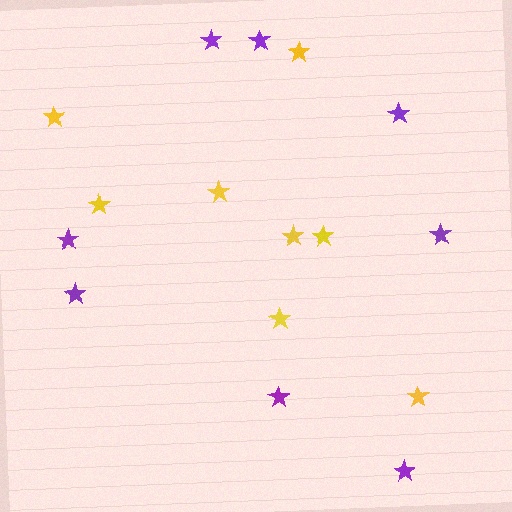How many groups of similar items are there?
There are 2 groups: one group of purple stars (8) and one group of yellow stars (8).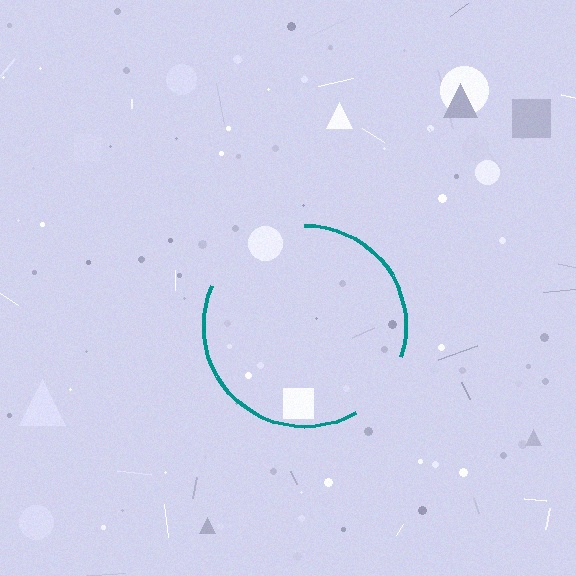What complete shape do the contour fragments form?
The contour fragments form a circle.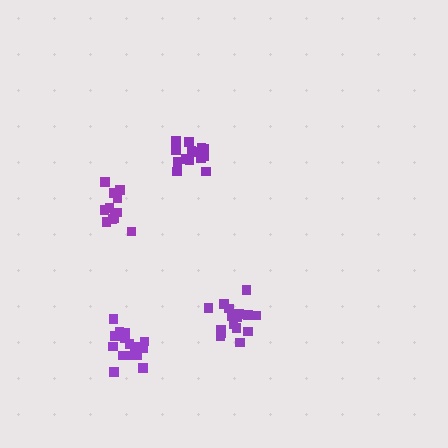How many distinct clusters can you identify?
There are 4 distinct clusters.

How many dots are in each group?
Group 1: 16 dots, Group 2: 16 dots, Group 3: 14 dots, Group 4: 12 dots (58 total).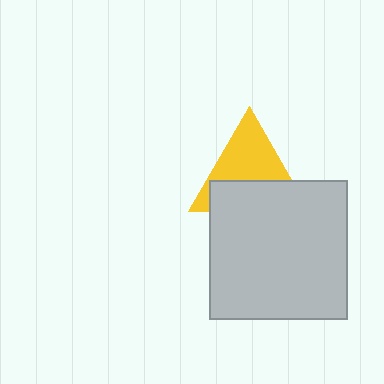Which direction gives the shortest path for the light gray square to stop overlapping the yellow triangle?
Moving down gives the shortest separation.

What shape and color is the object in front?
The object in front is a light gray square.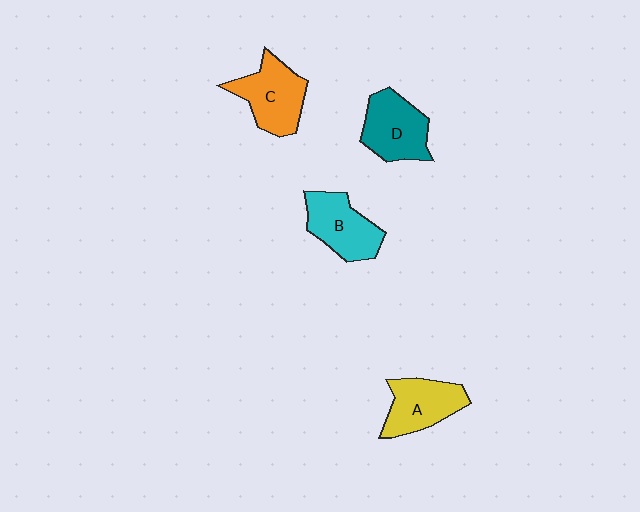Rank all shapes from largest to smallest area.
From largest to smallest: C (orange), D (teal), B (cyan), A (yellow).